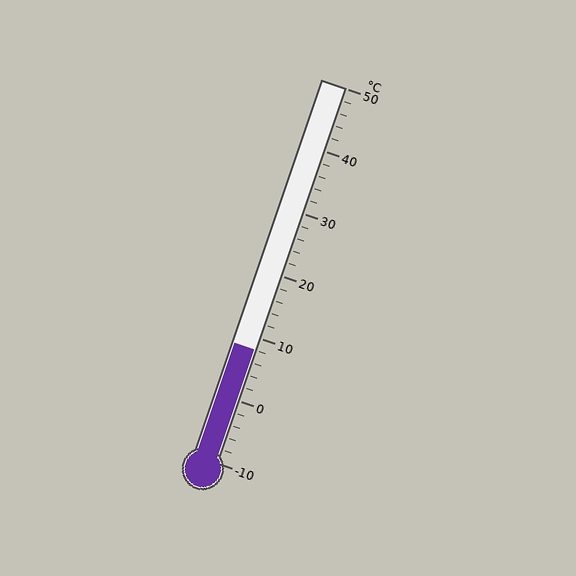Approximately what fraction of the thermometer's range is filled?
The thermometer is filled to approximately 30% of its range.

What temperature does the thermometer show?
The thermometer shows approximately 8°C.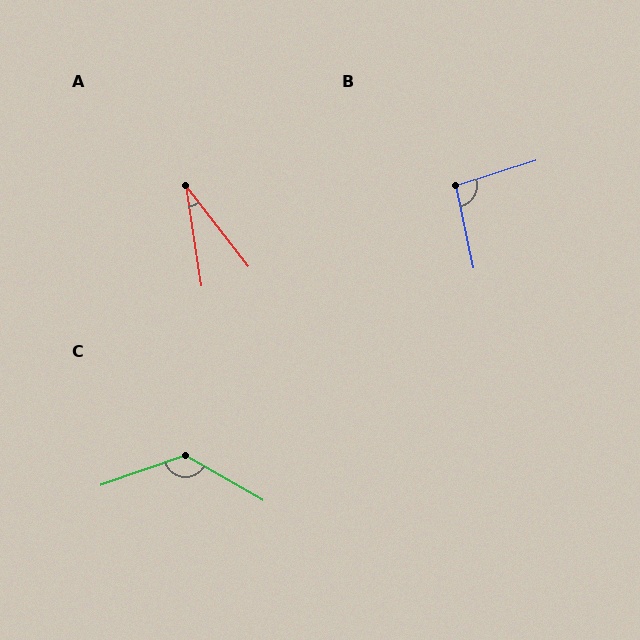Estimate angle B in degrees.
Approximately 95 degrees.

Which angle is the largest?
C, at approximately 131 degrees.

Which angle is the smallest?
A, at approximately 29 degrees.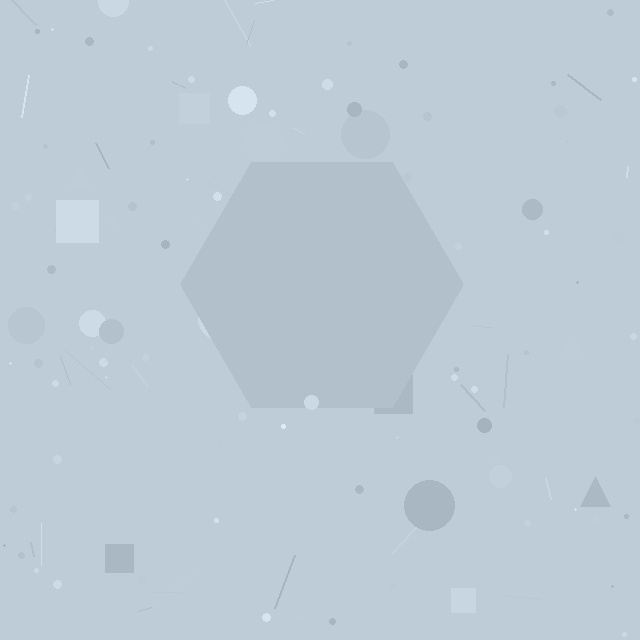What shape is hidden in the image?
A hexagon is hidden in the image.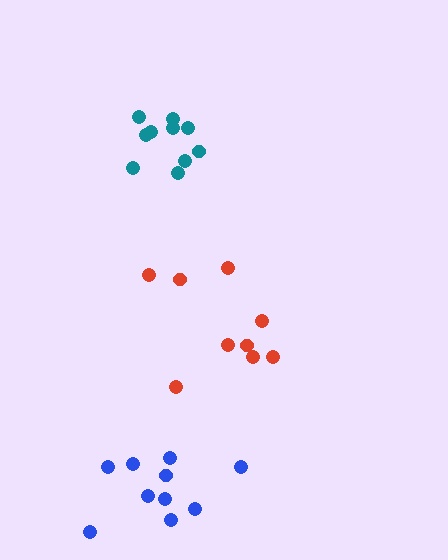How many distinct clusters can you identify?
There are 3 distinct clusters.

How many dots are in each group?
Group 1: 10 dots, Group 2: 9 dots, Group 3: 10 dots (29 total).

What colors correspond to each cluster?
The clusters are colored: teal, red, blue.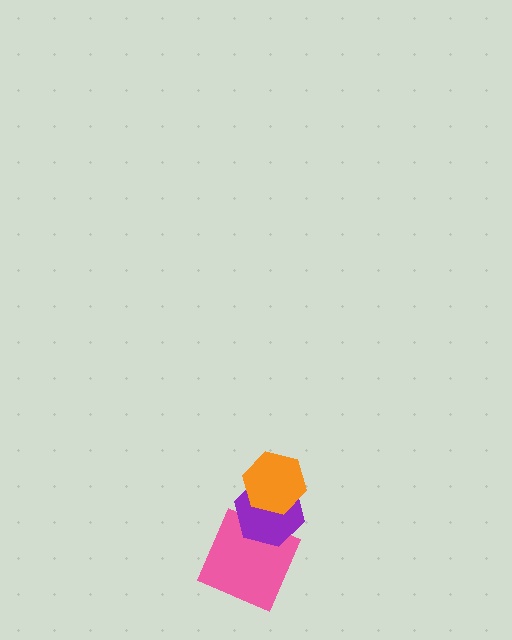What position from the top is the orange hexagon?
The orange hexagon is 1st from the top.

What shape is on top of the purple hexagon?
The orange hexagon is on top of the purple hexagon.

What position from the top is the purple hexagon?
The purple hexagon is 2nd from the top.